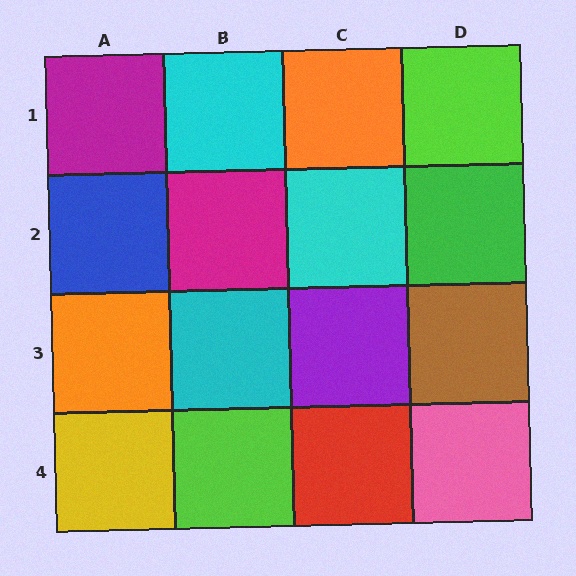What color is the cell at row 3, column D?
Brown.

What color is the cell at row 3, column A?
Orange.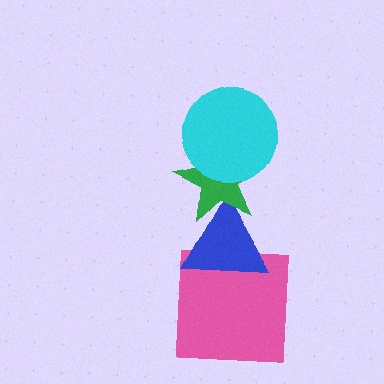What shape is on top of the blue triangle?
The green star is on top of the blue triangle.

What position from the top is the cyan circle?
The cyan circle is 1st from the top.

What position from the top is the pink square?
The pink square is 4th from the top.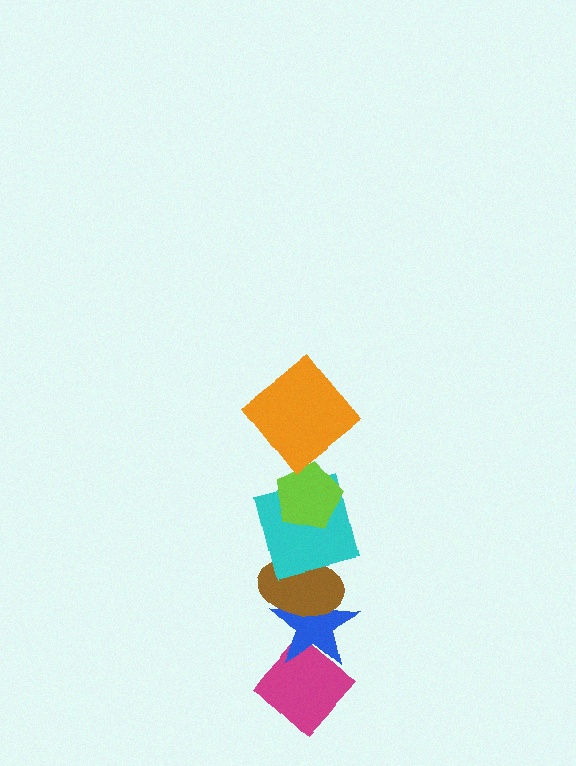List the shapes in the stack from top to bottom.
From top to bottom: the orange diamond, the lime pentagon, the cyan square, the brown ellipse, the blue star, the magenta diamond.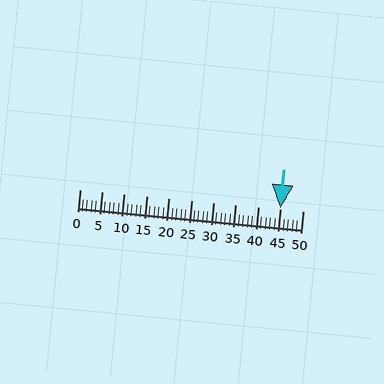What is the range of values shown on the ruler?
The ruler shows values from 0 to 50.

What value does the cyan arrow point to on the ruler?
The cyan arrow points to approximately 45.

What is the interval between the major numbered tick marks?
The major tick marks are spaced 5 units apart.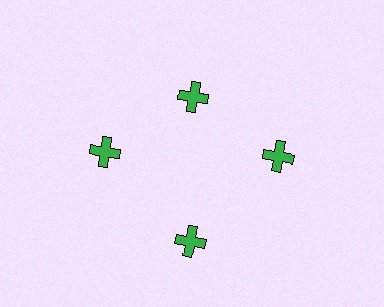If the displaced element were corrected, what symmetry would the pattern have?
It would have 4-fold rotational symmetry — the pattern would map onto itself every 90 degrees.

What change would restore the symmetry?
The symmetry would be restored by moving it outward, back onto the ring so that all 4 crosses sit at equal angles and equal distance from the center.